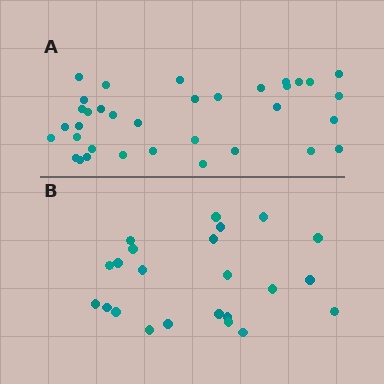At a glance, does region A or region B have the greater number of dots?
Region A (the top region) has more dots.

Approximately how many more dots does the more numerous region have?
Region A has roughly 12 or so more dots than region B.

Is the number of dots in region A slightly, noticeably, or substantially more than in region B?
Region A has substantially more. The ratio is roughly 1.5 to 1.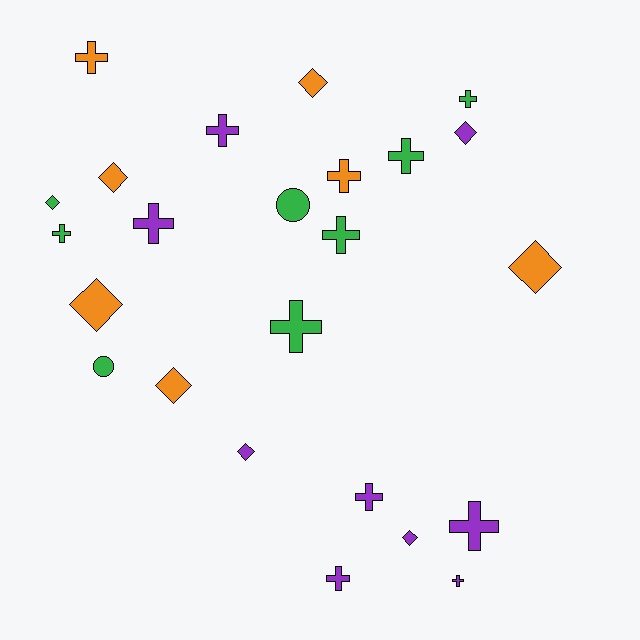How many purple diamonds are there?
There are 3 purple diamonds.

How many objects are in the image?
There are 24 objects.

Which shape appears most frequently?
Cross, with 13 objects.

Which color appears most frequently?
Purple, with 9 objects.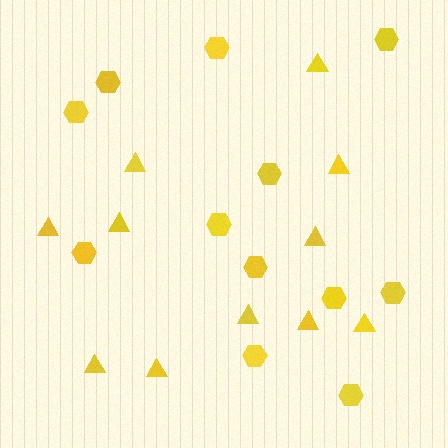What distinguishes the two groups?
There are 2 groups: one group of hexagons (12) and one group of triangles (11).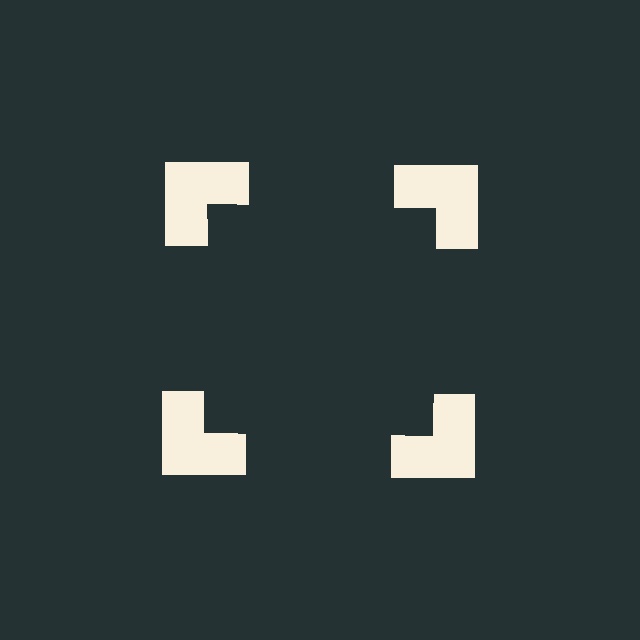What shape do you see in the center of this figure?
An illusory square — its edges are inferred from the aligned wedge cuts in the notched squares, not physically drawn.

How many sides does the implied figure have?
4 sides.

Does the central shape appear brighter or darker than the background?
It typically appears slightly darker than the background, even though no actual brightness change is drawn.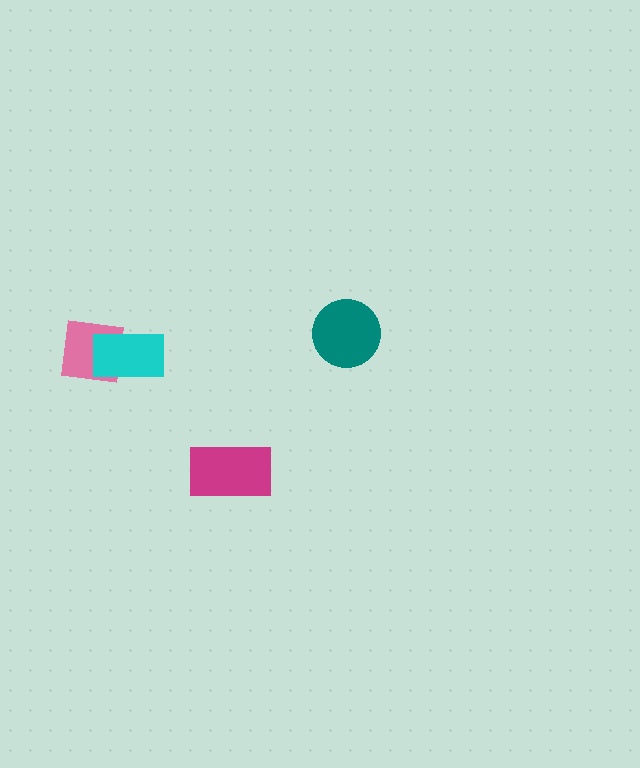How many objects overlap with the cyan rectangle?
1 object overlaps with the cyan rectangle.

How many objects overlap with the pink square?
1 object overlaps with the pink square.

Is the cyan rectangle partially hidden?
No, no other shape covers it.